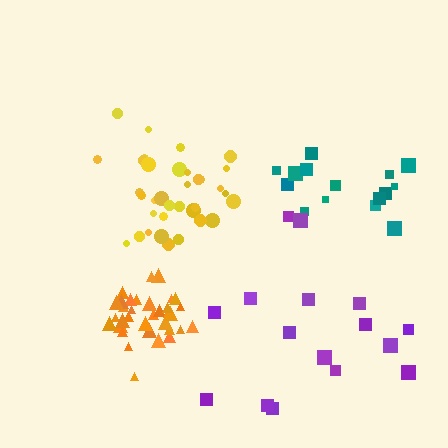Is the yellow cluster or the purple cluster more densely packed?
Yellow.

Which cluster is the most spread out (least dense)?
Purple.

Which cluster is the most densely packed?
Orange.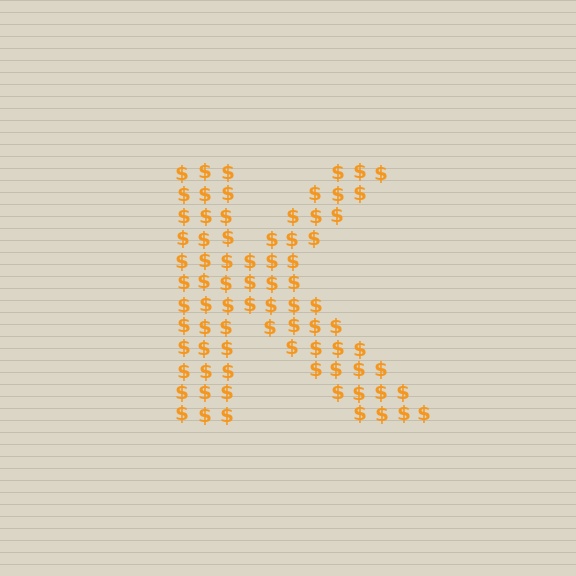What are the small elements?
The small elements are dollar signs.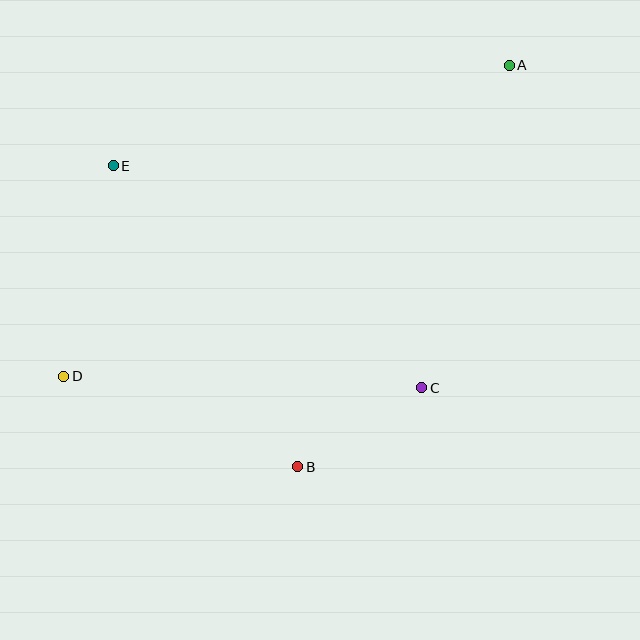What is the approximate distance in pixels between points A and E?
The distance between A and E is approximately 408 pixels.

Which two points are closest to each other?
Points B and C are closest to each other.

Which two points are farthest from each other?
Points A and D are farthest from each other.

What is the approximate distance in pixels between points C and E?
The distance between C and E is approximately 380 pixels.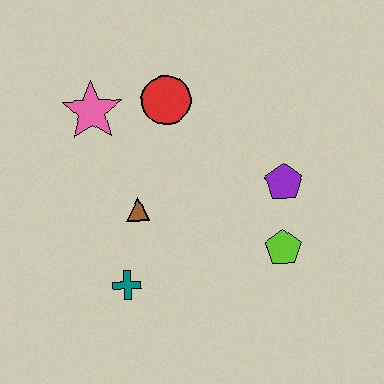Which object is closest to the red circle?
The pink star is closest to the red circle.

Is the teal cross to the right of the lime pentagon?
No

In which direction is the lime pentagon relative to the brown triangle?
The lime pentagon is to the right of the brown triangle.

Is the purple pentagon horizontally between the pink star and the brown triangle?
No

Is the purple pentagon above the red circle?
No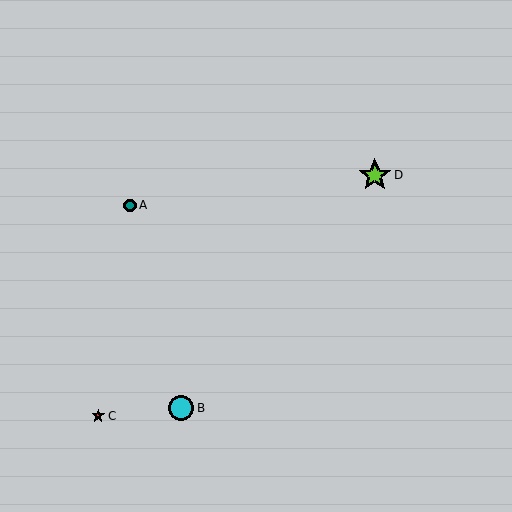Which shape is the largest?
The lime star (labeled D) is the largest.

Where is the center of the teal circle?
The center of the teal circle is at (130, 205).